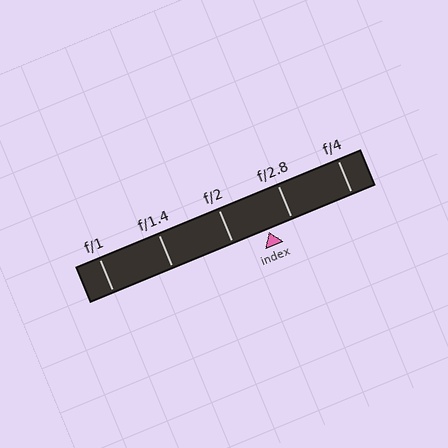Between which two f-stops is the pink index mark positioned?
The index mark is between f/2 and f/2.8.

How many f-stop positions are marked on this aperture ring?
There are 5 f-stop positions marked.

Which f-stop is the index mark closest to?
The index mark is closest to f/2.8.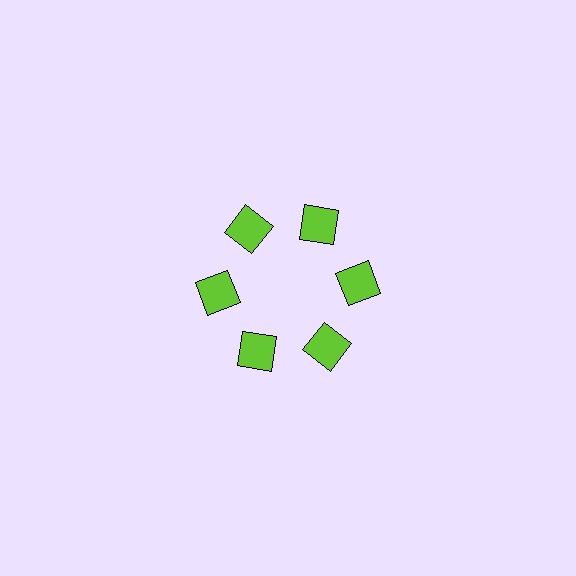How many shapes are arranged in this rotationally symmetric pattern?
There are 6 shapes, arranged in 6 groups of 1.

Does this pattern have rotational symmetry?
Yes, this pattern has 6-fold rotational symmetry. It looks the same after rotating 60 degrees around the center.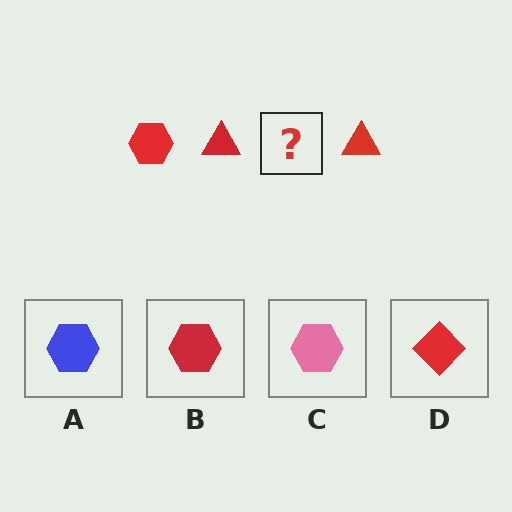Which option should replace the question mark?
Option B.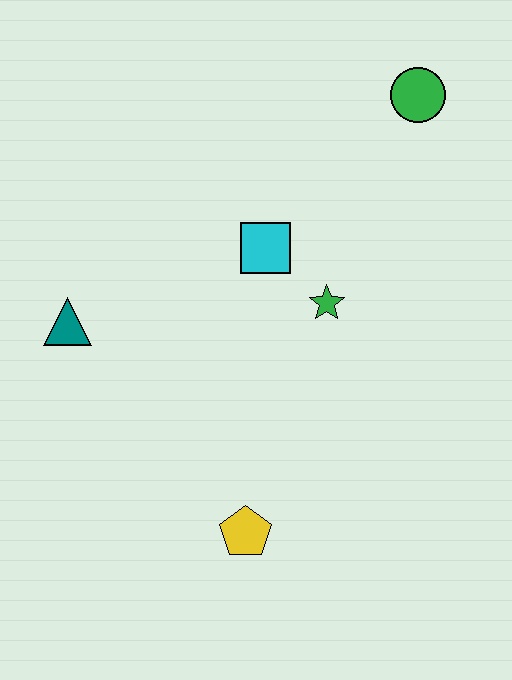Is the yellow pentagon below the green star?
Yes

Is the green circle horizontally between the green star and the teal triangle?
No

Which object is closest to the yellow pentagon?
The green star is closest to the yellow pentagon.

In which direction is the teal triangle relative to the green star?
The teal triangle is to the left of the green star.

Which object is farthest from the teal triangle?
The green circle is farthest from the teal triangle.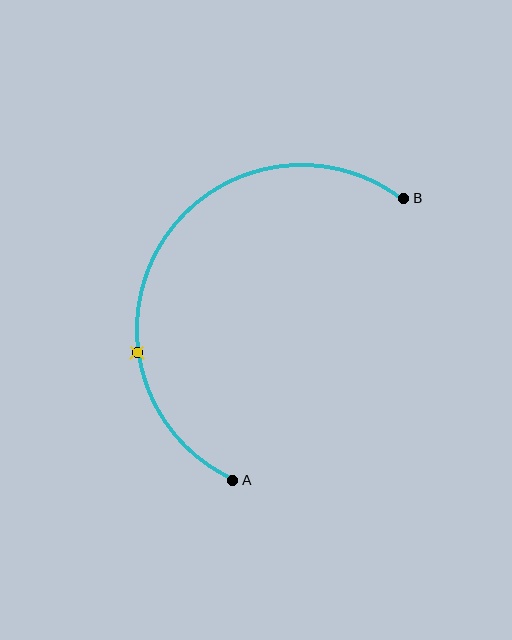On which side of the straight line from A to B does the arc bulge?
The arc bulges to the left of the straight line connecting A and B.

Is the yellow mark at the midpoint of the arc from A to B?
No. The yellow mark lies on the arc but is closer to endpoint A. The arc midpoint would be at the point on the curve equidistant along the arc from both A and B.